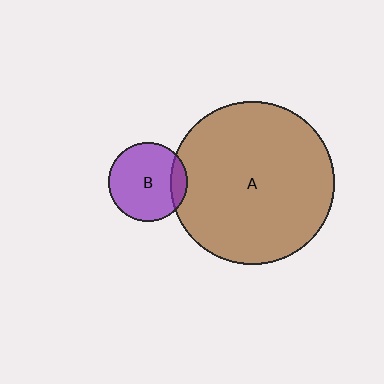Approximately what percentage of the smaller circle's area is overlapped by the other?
Approximately 15%.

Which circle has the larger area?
Circle A (brown).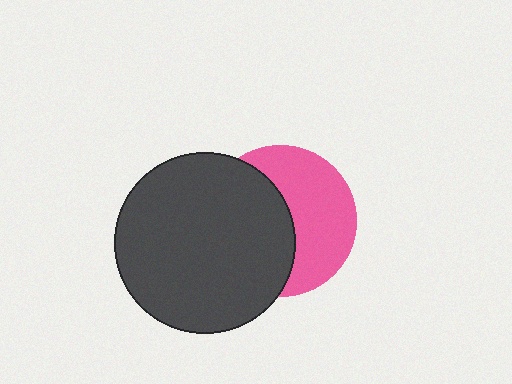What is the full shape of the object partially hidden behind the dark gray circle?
The partially hidden object is a pink circle.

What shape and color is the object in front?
The object in front is a dark gray circle.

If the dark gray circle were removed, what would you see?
You would see the complete pink circle.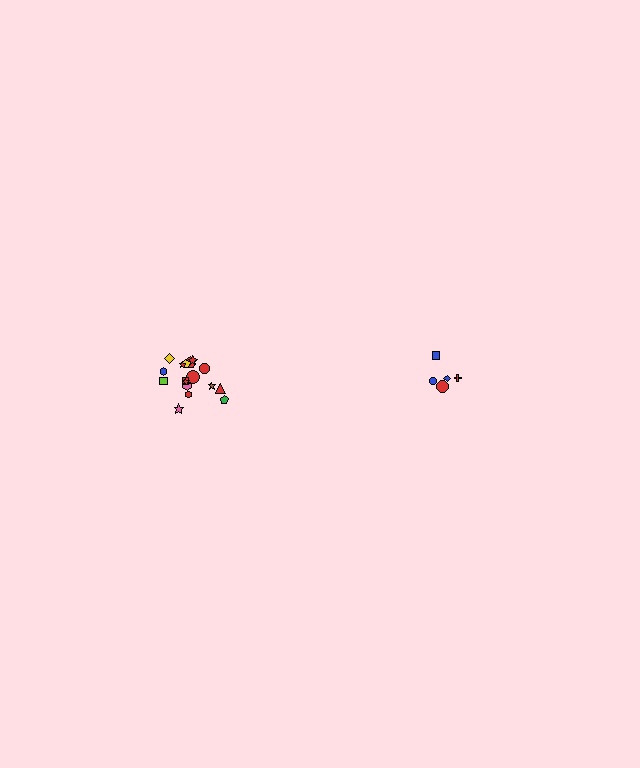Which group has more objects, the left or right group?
The left group.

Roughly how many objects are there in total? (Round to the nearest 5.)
Roughly 25 objects in total.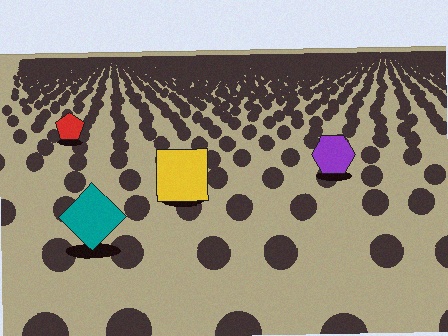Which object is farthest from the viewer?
The red pentagon is farthest from the viewer. It appears smaller and the ground texture around it is denser.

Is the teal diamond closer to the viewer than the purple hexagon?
Yes. The teal diamond is closer — you can tell from the texture gradient: the ground texture is coarser near it.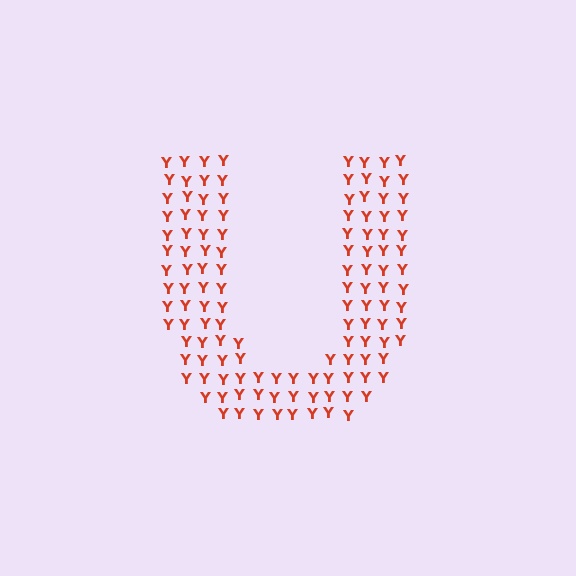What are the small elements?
The small elements are letter Y's.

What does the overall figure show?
The overall figure shows the letter U.